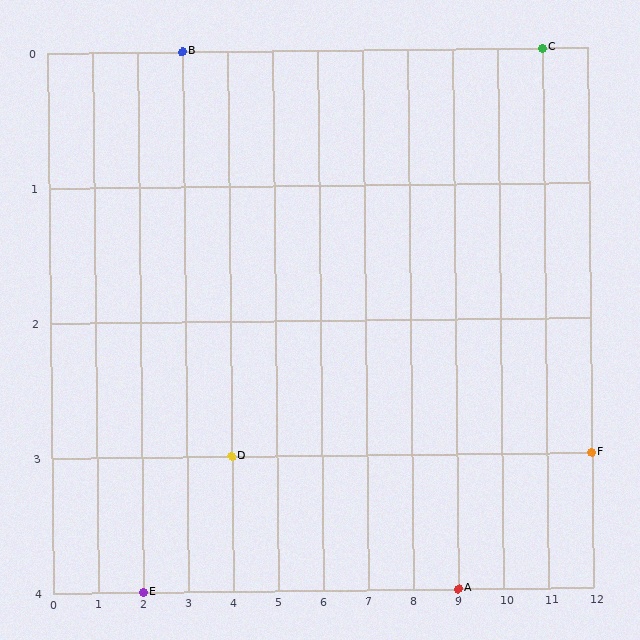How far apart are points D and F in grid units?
Points D and F are 8 columns apart.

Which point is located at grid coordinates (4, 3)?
Point D is at (4, 3).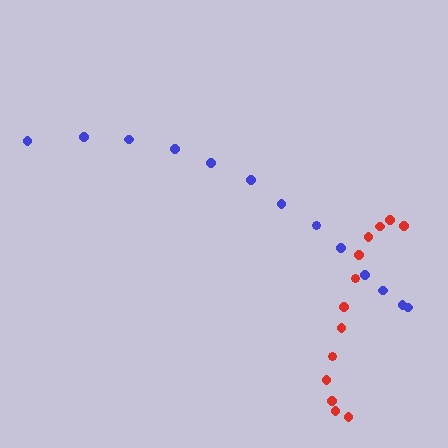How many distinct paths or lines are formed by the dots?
There are 2 distinct paths.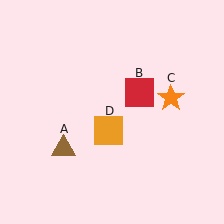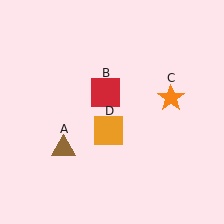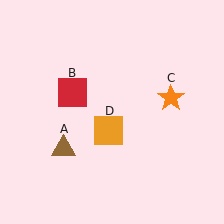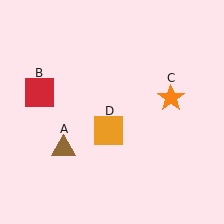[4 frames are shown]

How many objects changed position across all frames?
1 object changed position: red square (object B).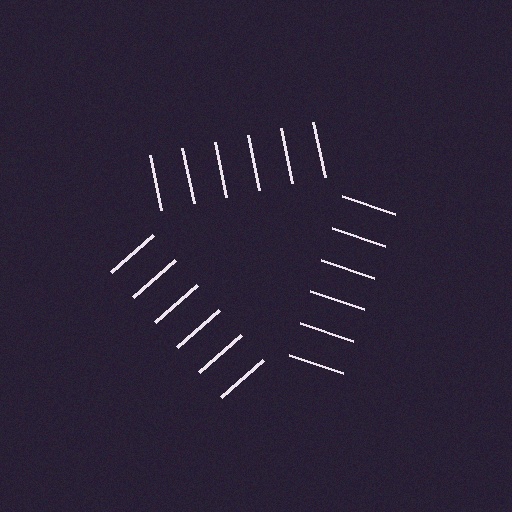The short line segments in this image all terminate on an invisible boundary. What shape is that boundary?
An illusory triangle — the line segments terminate on its edges but no continuous stroke is drawn.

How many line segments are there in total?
18 — 6 along each of the 3 edges.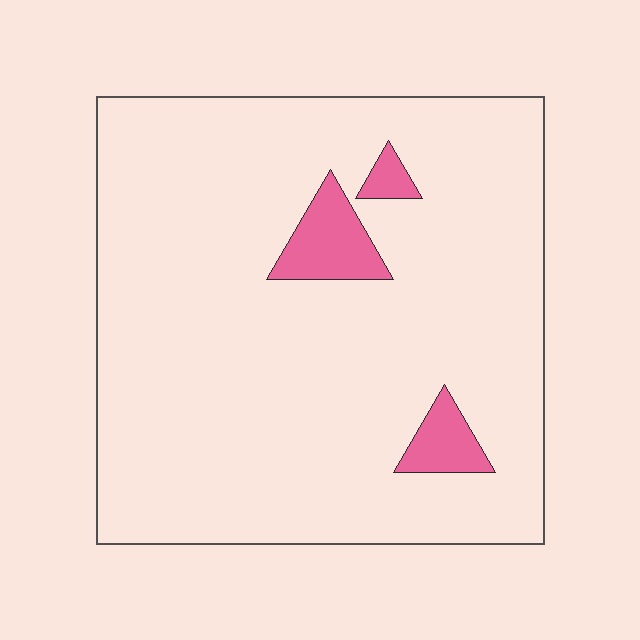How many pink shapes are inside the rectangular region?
3.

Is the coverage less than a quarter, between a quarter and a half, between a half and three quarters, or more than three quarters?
Less than a quarter.